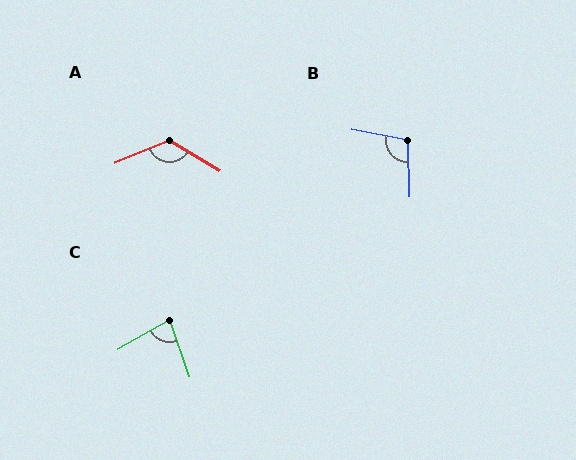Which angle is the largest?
A, at approximately 126 degrees.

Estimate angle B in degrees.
Approximately 102 degrees.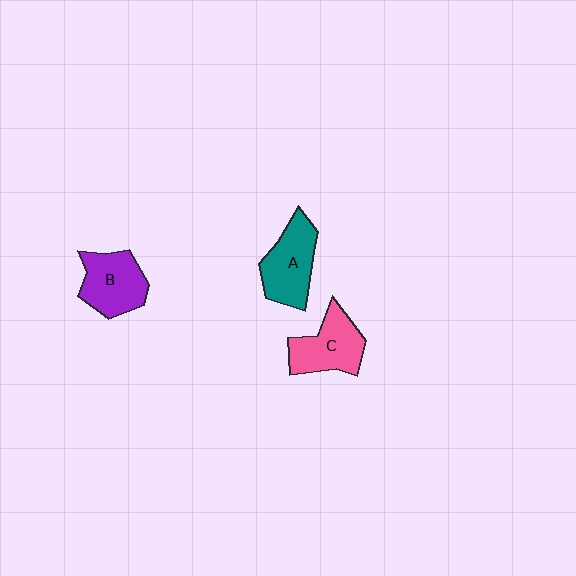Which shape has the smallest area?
Shape B (purple).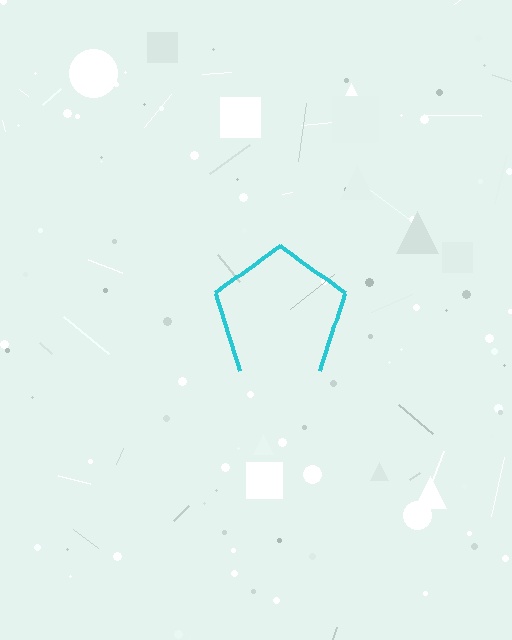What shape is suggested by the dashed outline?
The dashed outline suggests a pentagon.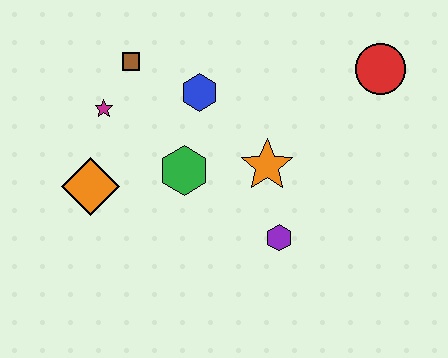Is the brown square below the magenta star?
No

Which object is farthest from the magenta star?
The red circle is farthest from the magenta star.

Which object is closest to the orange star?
The purple hexagon is closest to the orange star.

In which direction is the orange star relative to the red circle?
The orange star is to the left of the red circle.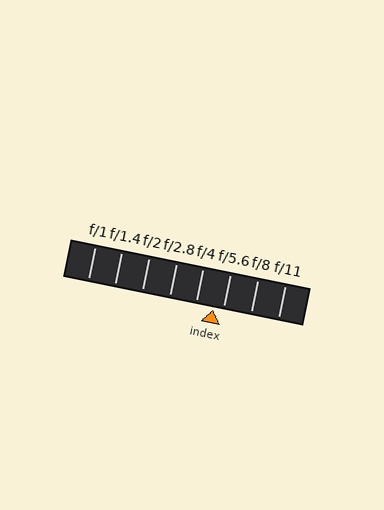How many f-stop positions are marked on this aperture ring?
There are 8 f-stop positions marked.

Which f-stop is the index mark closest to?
The index mark is closest to f/5.6.